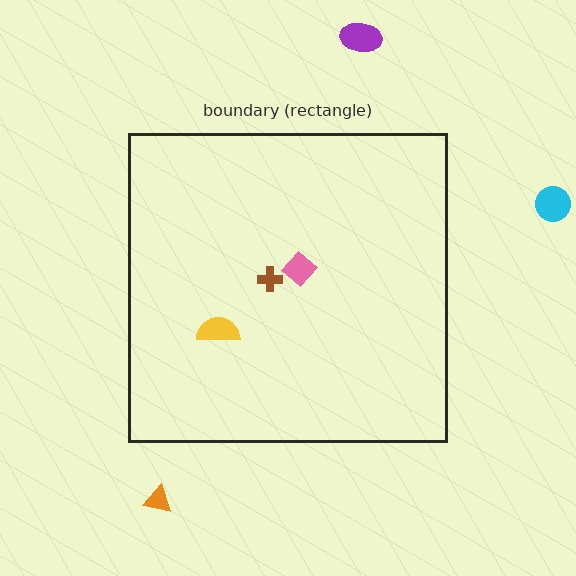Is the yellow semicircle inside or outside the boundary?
Inside.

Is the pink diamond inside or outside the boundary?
Inside.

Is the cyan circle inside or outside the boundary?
Outside.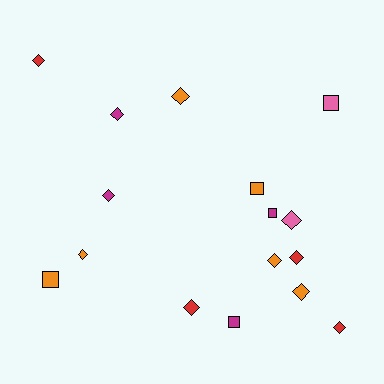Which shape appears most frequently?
Diamond, with 11 objects.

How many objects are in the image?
There are 16 objects.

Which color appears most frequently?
Orange, with 6 objects.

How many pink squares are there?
There is 1 pink square.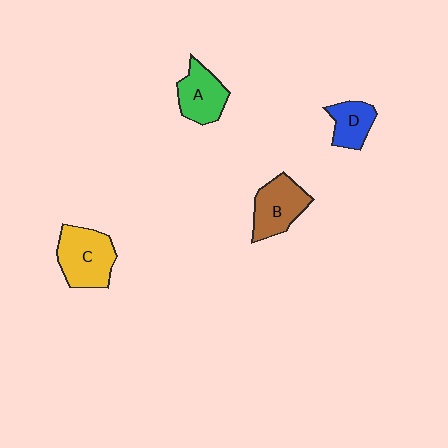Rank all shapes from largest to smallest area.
From largest to smallest: C (yellow), B (brown), A (green), D (blue).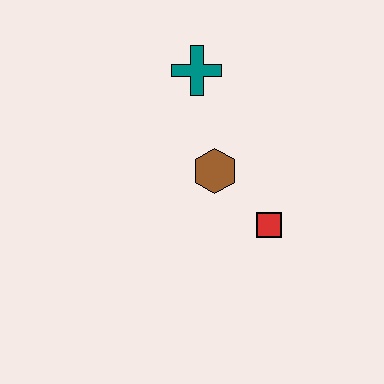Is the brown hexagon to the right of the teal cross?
Yes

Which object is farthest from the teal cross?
The red square is farthest from the teal cross.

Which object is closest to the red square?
The brown hexagon is closest to the red square.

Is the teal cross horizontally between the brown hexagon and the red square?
No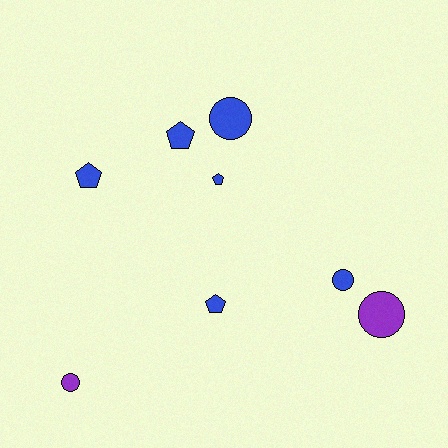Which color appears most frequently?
Blue, with 6 objects.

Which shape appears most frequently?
Pentagon, with 4 objects.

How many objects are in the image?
There are 8 objects.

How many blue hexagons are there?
There are no blue hexagons.